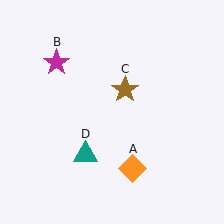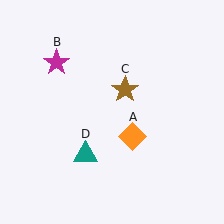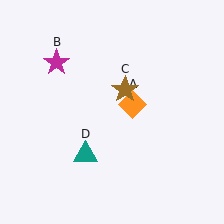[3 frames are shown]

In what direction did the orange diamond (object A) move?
The orange diamond (object A) moved up.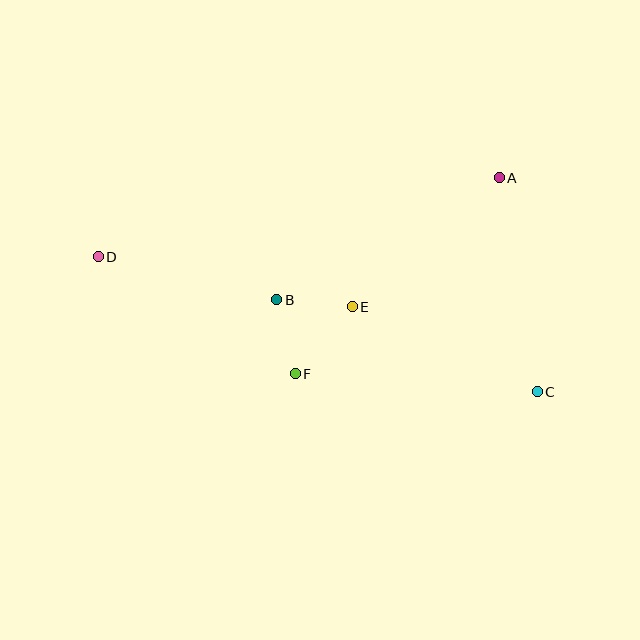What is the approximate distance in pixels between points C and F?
The distance between C and F is approximately 242 pixels.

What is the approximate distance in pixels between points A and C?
The distance between A and C is approximately 217 pixels.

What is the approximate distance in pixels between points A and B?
The distance between A and B is approximately 254 pixels.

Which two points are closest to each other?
Points B and E are closest to each other.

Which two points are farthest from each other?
Points C and D are farthest from each other.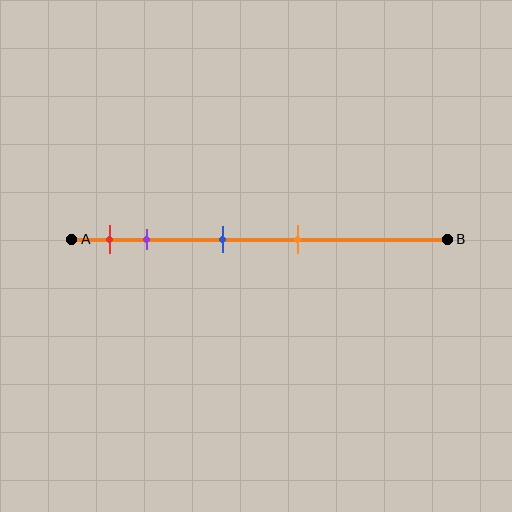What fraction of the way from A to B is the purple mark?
The purple mark is approximately 20% (0.2) of the way from A to B.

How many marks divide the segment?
There are 4 marks dividing the segment.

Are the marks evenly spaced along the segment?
No, the marks are not evenly spaced.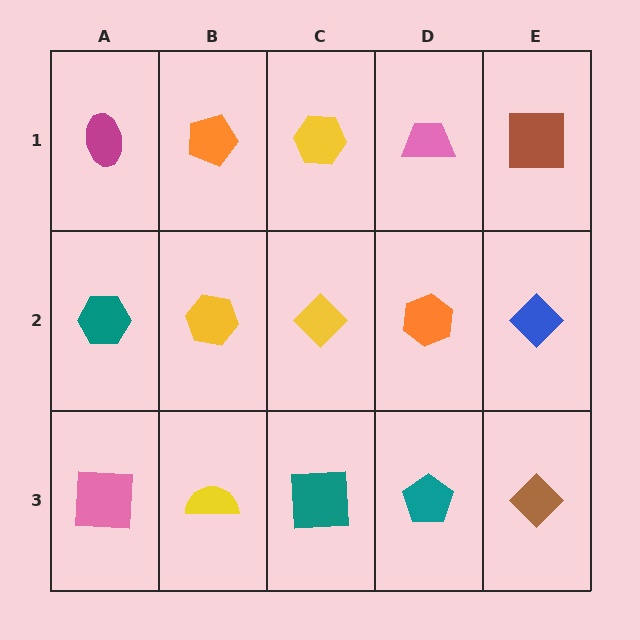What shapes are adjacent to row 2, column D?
A pink trapezoid (row 1, column D), a teal pentagon (row 3, column D), a yellow diamond (row 2, column C), a blue diamond (row 2, column E).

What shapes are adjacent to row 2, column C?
A yellow hexagon (row 1, column C), a teal square (row 3, column C), a yellow hexagon (row 2, column B), an orange hexagon (row 2, column D).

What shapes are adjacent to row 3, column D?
An orange hexagon (row 2, column D), a teal square (row 3, column C), a brown diamond (row 3, column E).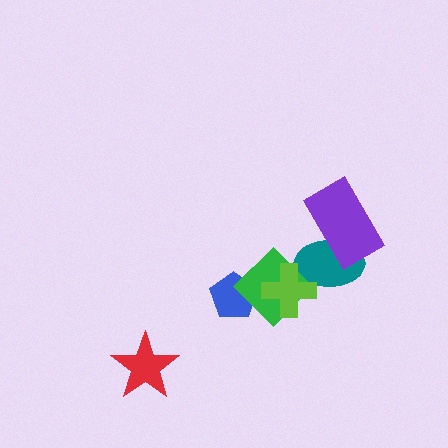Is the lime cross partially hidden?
No, no other shape covers it.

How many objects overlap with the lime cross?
2 objects overlap with the lime cross.